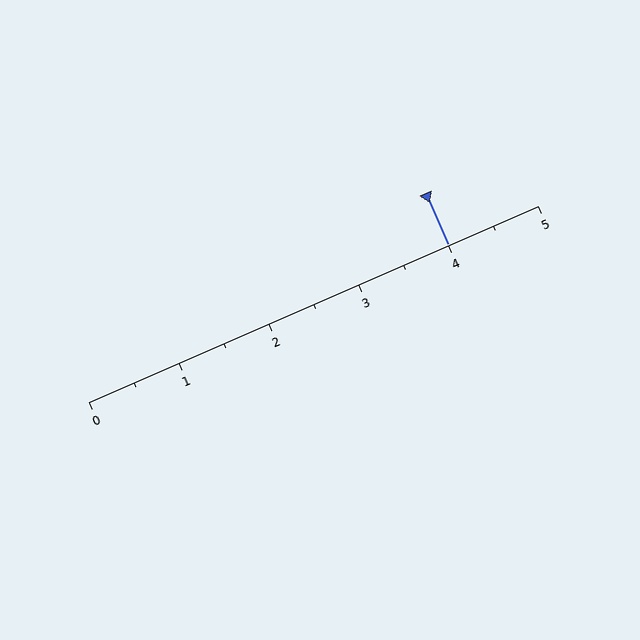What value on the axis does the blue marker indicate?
The marker indicates approximately 4.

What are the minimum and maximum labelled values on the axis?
The axis runs from 0 to 5.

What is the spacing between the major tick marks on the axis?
The major ticks are spaced 1 apart.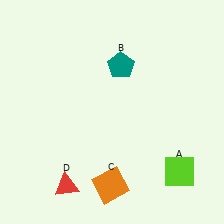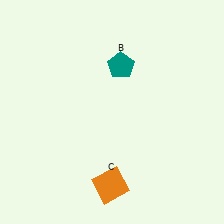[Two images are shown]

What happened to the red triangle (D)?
The red triangle (D) was removed in Image 2. It was in the bottom-left area of Image 1.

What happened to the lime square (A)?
The lime square (A) was removed in Image 2. It was in the bottom-right area of Image 1.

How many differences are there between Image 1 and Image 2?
There are 2 differences between the two images.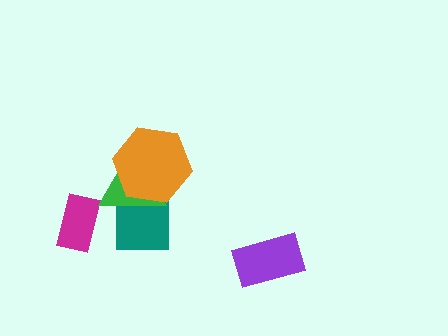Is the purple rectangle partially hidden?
No, no other shape covers it.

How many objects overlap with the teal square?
2 objects overlap with the teal square.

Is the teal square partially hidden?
Yes, it is partially covered by another shape.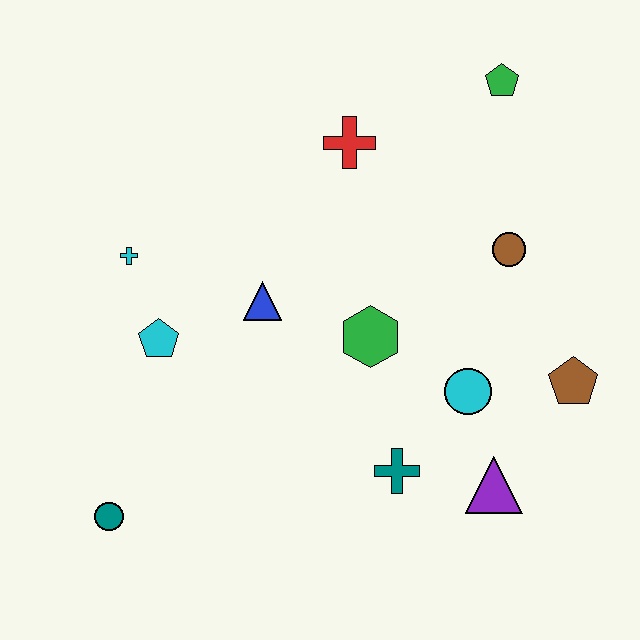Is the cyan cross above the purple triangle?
Yes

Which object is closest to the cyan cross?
The cyan pentagon is closest to the cyan cross.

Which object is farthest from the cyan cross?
The brown pentagon is farthest from the cyan cross.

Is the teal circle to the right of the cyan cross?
No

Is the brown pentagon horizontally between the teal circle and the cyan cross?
No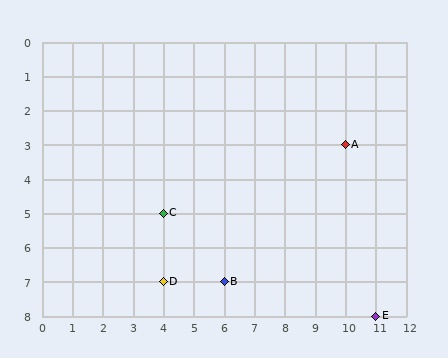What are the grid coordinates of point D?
Point D is at grid coordinates (4, 7).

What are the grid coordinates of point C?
Point C is at grid coordinates (4, 5).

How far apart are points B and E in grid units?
Points B and E are 5 columns and 1 row apart (about 5.1 grid units diagonally).